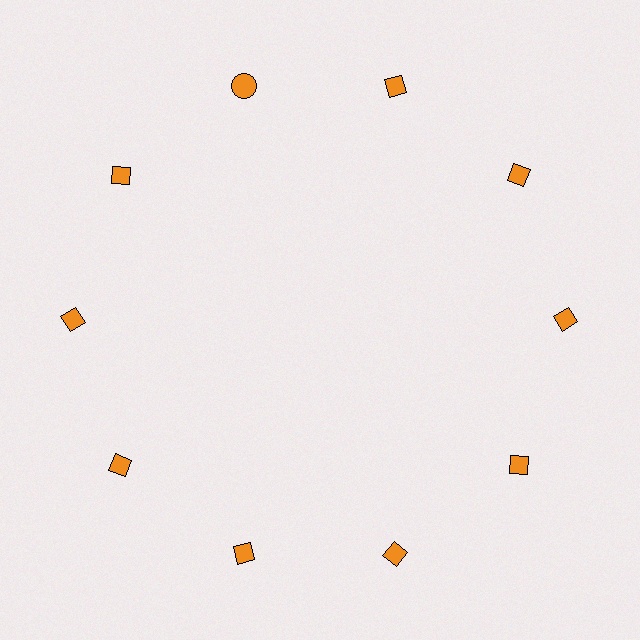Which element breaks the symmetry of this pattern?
The orange circle at roughly the 11 o'clock position breaks the symmetry. All other shapes are orange diamonds.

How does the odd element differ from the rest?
It has a different shape: circle instead of diamond.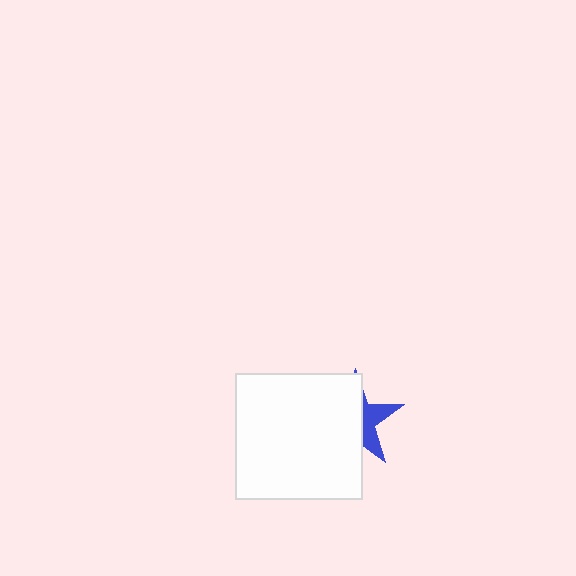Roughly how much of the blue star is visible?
A small part of it is visible (roughly 34%).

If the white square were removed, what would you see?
You would see the complete blue star.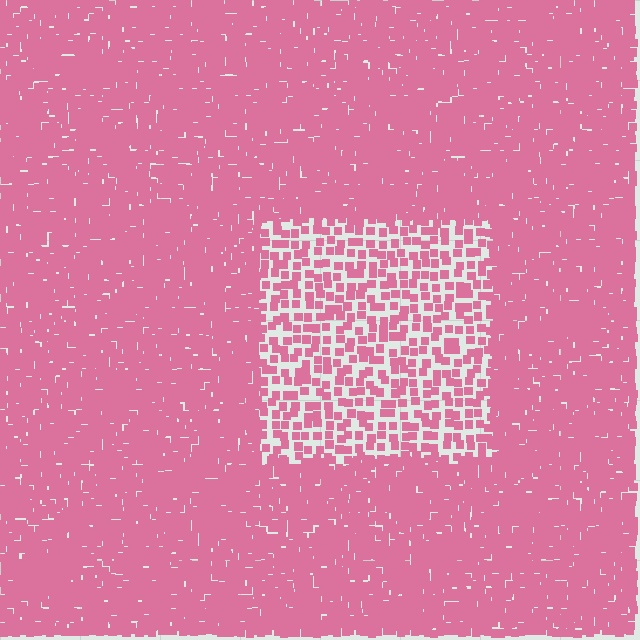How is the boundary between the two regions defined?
The boundary is defined by a change in element density (approximately 2.5x ratio). All elements are the same color, size, and shape.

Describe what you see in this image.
The image contains small pink elements arranged at two different densities. A rectangle-shaped region is visible where the elements are less densely packed than the surrounding area.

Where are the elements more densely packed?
The elements are more densely packed outside the rectangle boundary.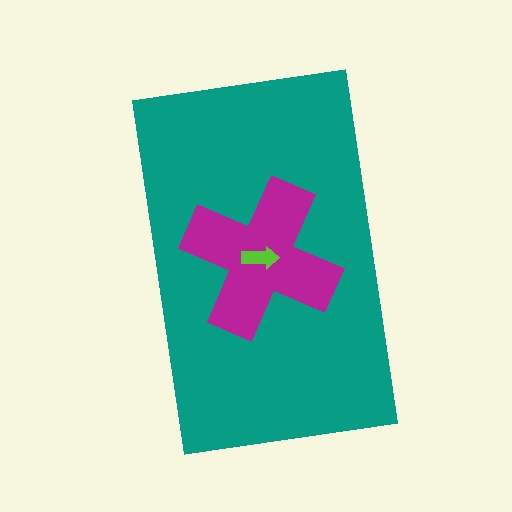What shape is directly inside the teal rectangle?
The magenta cross.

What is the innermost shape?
The lime arrow.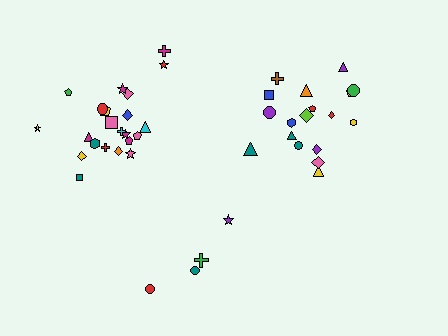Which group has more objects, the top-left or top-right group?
The top-left group.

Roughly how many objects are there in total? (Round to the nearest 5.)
Roughly 45 objects in total.